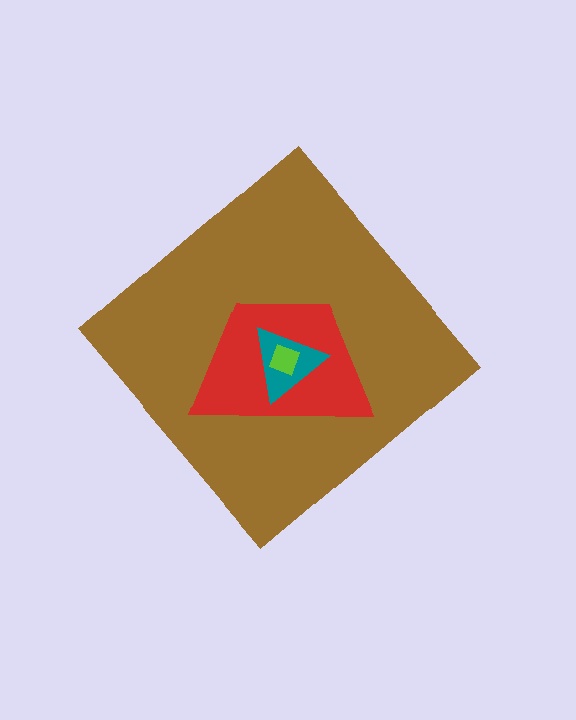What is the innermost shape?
The lime square.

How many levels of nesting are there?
4.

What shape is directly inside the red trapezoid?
The teal triangle.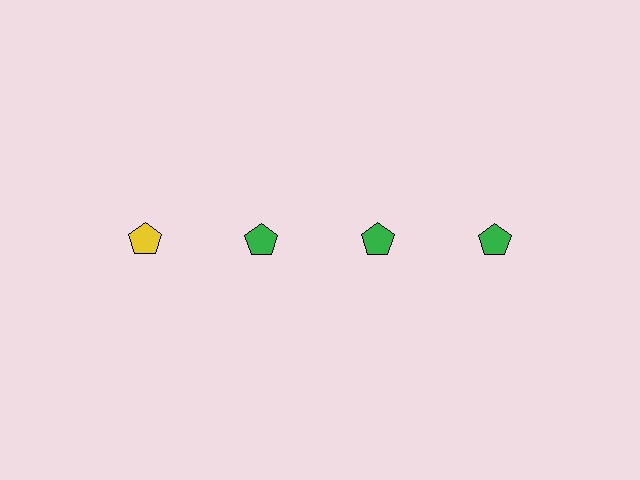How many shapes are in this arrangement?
There are 4 shapes arranged in a grid pattern.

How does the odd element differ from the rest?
It has a different color: yellow instead of green.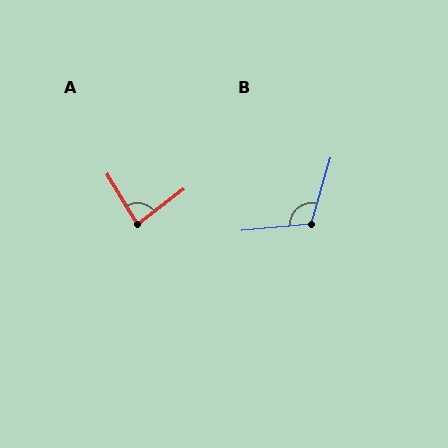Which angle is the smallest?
A, at approximately 83 degrees.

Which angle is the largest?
B, at approximately 112 degrees.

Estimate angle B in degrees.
Approximately 112 degrees.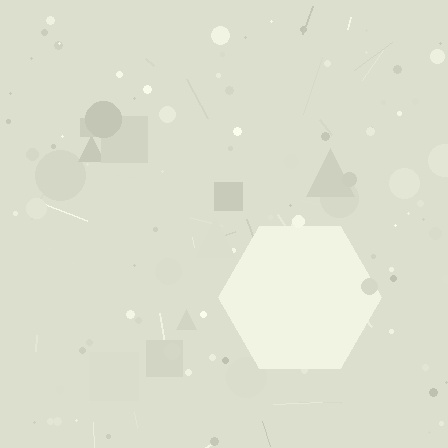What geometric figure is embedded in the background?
A hexagon is embedded in the background.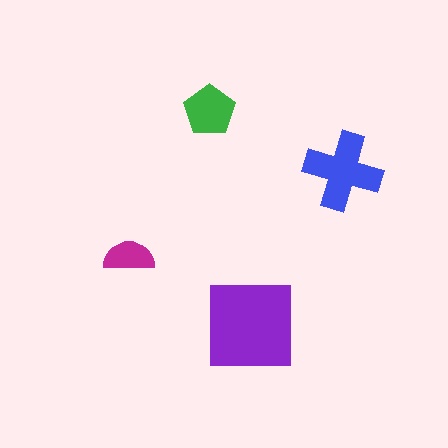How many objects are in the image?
There are 4 objects in the image.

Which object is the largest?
The purple square.